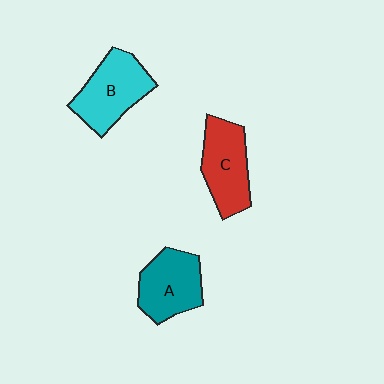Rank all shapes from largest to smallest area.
From largest to smallest: B (cyan), C (red), A (teal).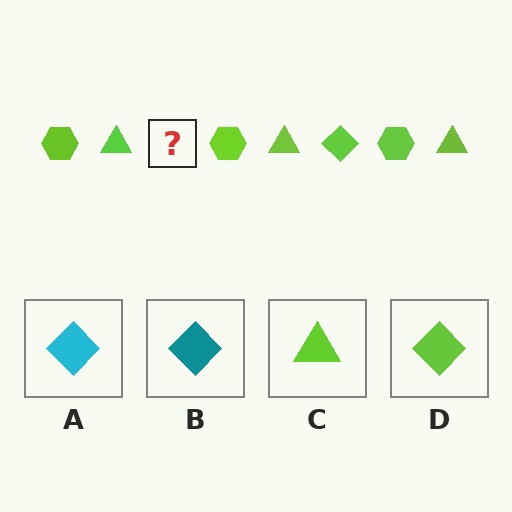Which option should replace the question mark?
Option D.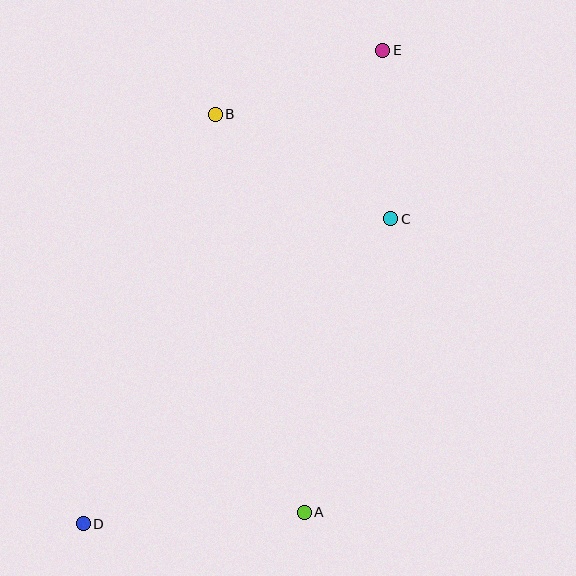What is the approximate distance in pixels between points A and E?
The distance between A and E is approximately 469 pixels.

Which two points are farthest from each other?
Points D and E are farthest from each other.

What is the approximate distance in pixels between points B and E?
The distance between B and E is approximately 179 pixels.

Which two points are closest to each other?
Points C and E are closest to each other.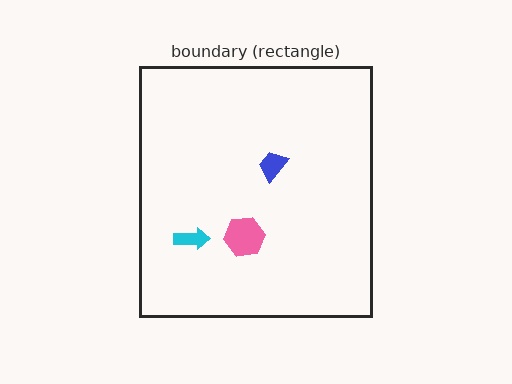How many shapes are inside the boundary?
3 inside, 0 outside.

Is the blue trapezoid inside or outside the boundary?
Inside.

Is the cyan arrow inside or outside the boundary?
Inside.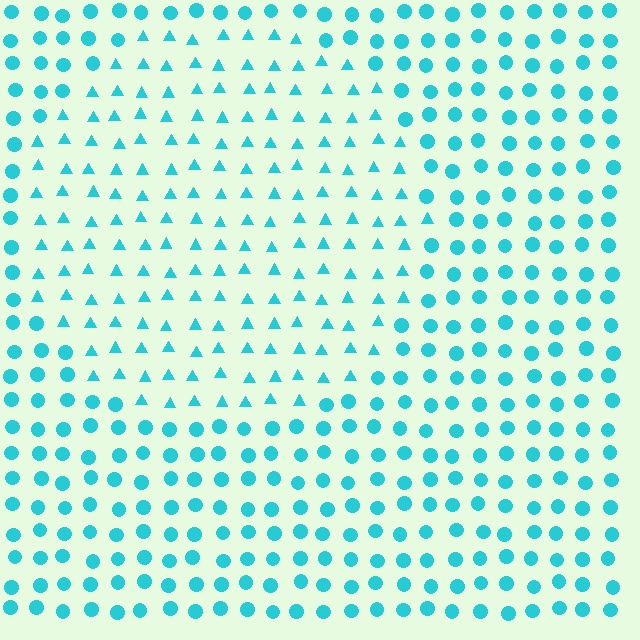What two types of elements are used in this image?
The image uses triangles inside the circle region and circles outside it.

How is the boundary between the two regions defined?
The boundary is defined by a change in element shape: triangles inside vs. circles outside. All elements share the same color and spacing.